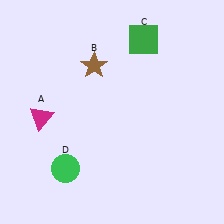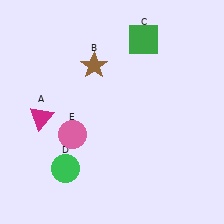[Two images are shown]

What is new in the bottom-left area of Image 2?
A pink circle (E) was added in the bottom-left area of Image 2.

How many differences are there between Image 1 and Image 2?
There is 1 difference between the two images.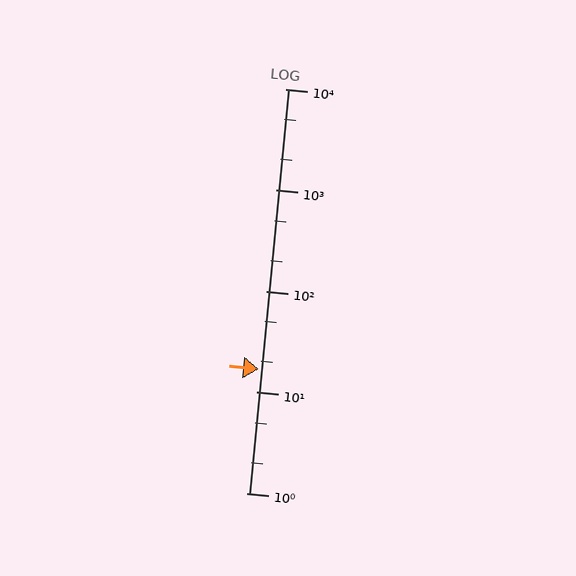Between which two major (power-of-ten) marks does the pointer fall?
The pointer is between 10 and 100.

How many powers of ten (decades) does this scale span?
The scale spans 4 decades, from 1 to 10000.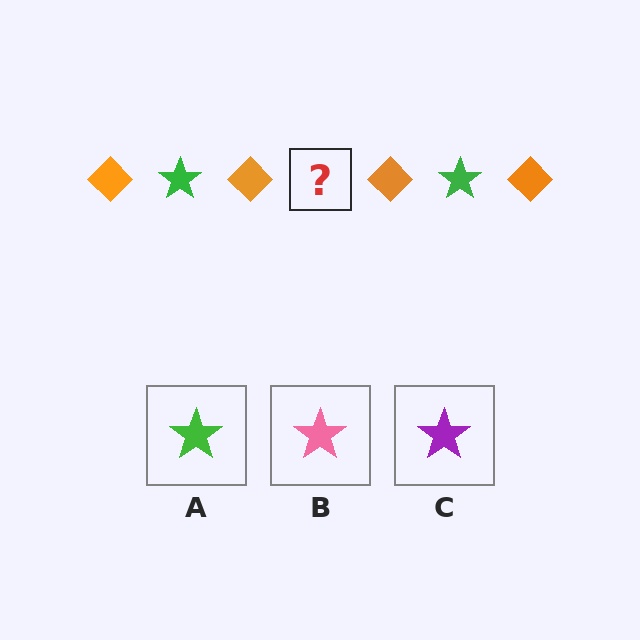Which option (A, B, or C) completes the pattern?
A.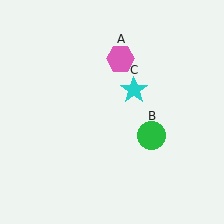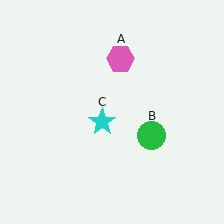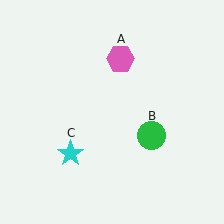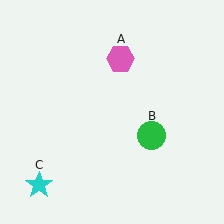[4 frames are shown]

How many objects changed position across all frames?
1 object changed position: cyan star (object C).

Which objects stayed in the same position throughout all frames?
Pink hexagon (object A) and green circle (object B) remained stationary.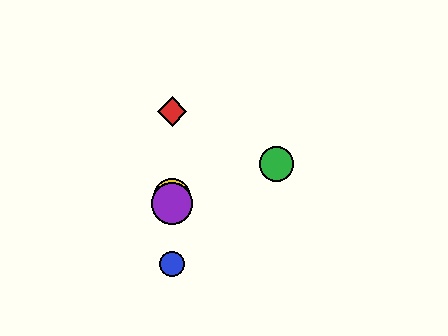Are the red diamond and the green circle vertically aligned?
No, the red diamond is at x≈172 and the green circle is at x≈277.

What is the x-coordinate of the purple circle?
The purple circle is at x≈172.